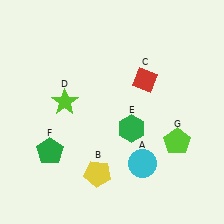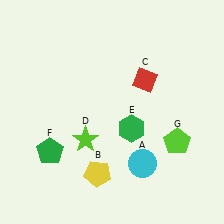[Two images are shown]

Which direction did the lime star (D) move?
The lime star (D) moved down.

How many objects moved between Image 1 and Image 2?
1 object moved between the two images.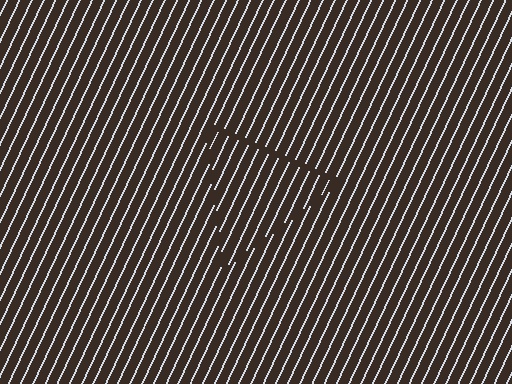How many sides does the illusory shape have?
3 sides — the line-ends trace a triangle.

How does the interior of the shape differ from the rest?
The interior of the shape contains the same grating, shifted by half a period — the contour is defined by the phase discontinuity where line-ends from the inner and outer gratings abut.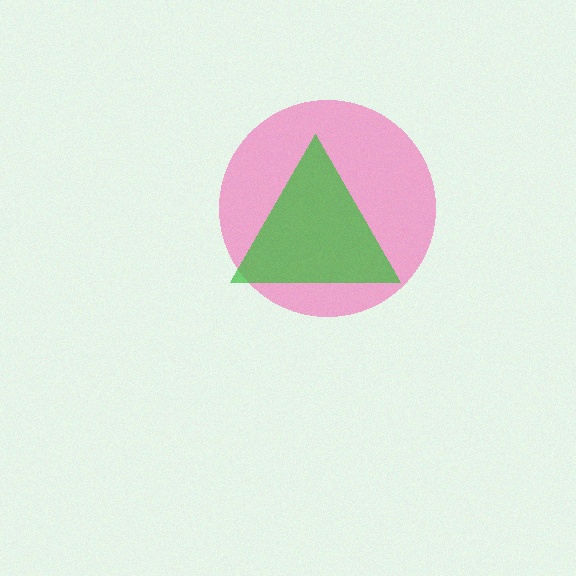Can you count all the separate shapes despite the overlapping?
Yes, there are 2 separate shapes.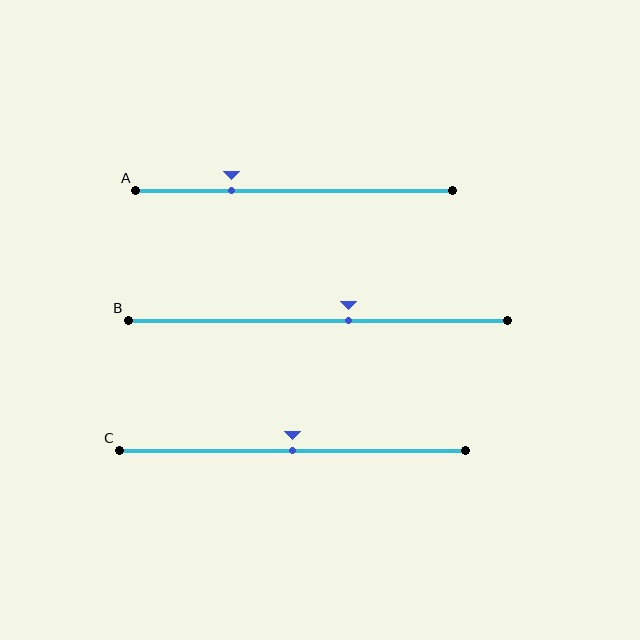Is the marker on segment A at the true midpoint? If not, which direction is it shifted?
No, the marker on segment A is shifted to the left by about 20% of the segment length.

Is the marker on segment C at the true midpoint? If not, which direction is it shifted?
Yes, the marker on segment C is at the true midpoint.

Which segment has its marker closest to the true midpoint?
Segment C has its marker closest to the true midpoint.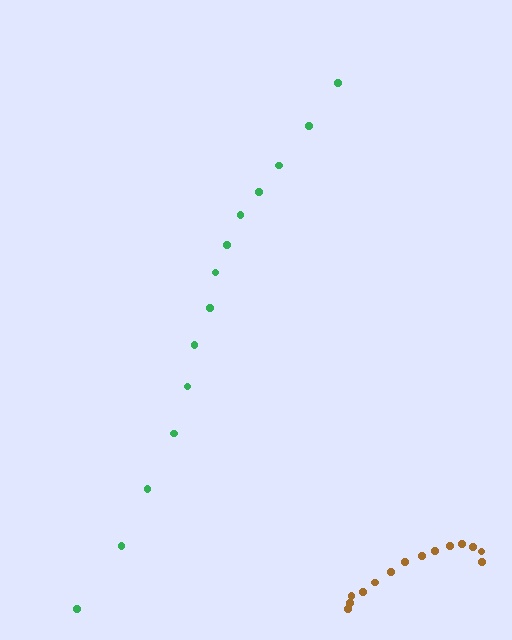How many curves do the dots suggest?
There are 2 distinct paths.